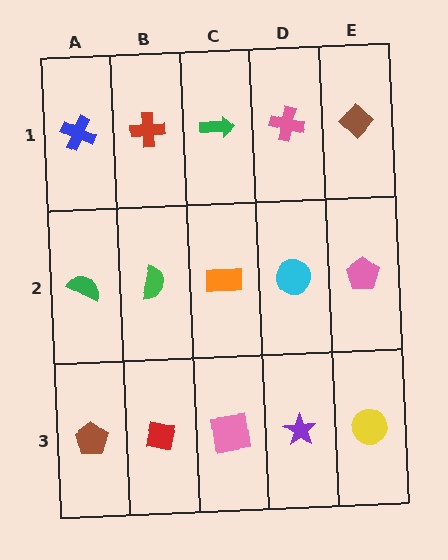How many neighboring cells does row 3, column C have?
3.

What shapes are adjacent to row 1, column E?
A pink pentagon (row 2, column E), a pink cross (row 1, column D).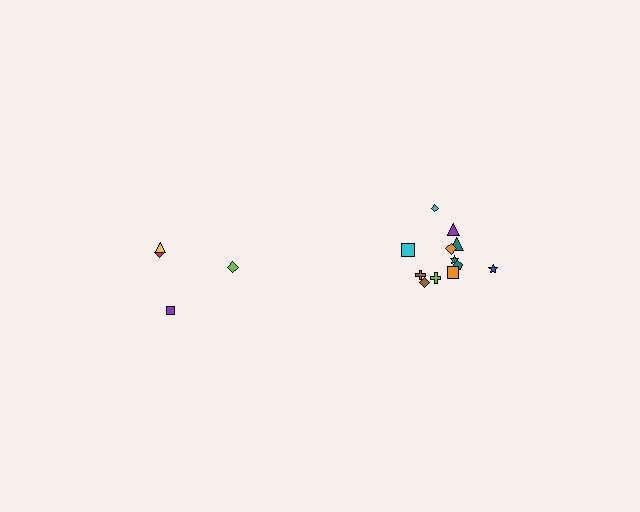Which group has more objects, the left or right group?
The right group.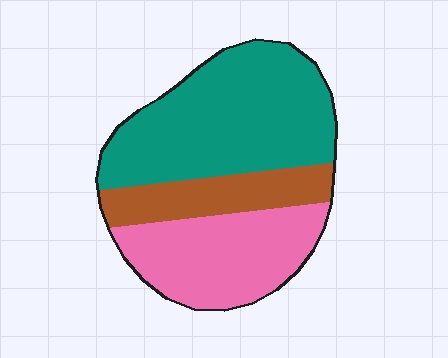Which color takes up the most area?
Teal, at roughly 50%.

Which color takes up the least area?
Brown, at roughly 20%.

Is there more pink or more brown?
Pink.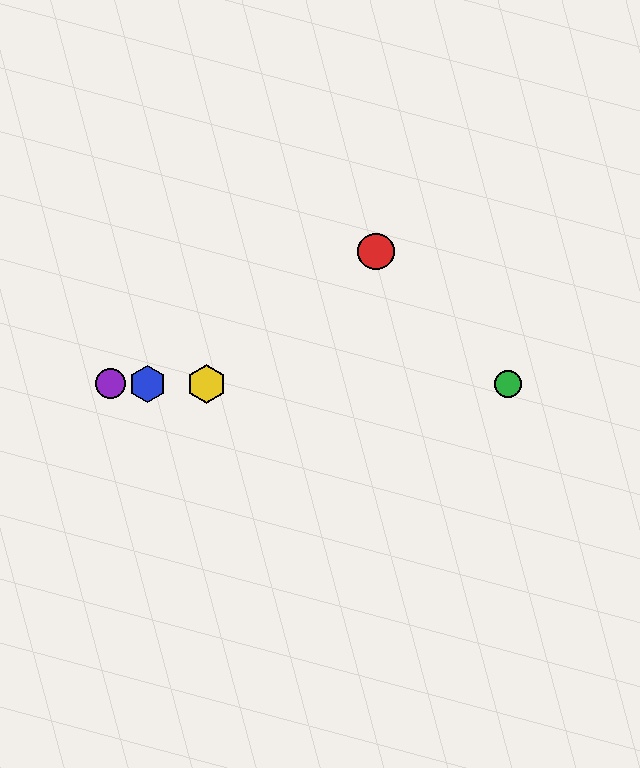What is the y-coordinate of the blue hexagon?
The blue hexagon is at y≈384.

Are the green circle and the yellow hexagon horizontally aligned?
Yes, both are at y≈384.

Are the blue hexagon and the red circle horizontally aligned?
No, the blue hexagon is at y≈384 and the red circle is at y≈251.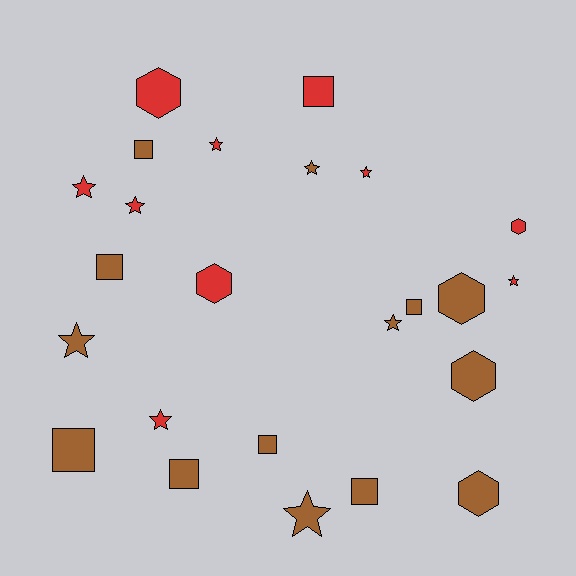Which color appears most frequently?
Brown, with 14 objects.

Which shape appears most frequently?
Star, with 10 objects.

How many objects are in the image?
There are 24 objects.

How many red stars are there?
There are 6 red stars.